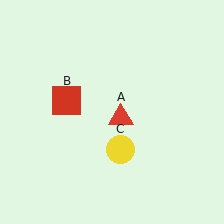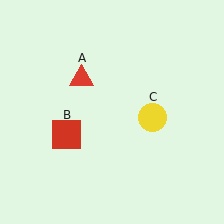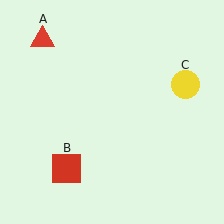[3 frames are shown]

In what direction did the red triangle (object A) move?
The red triangle (object A) moved up and to the left.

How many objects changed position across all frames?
3 objects changed position: red triangle (object A), red square (object B), yellow circle (object C).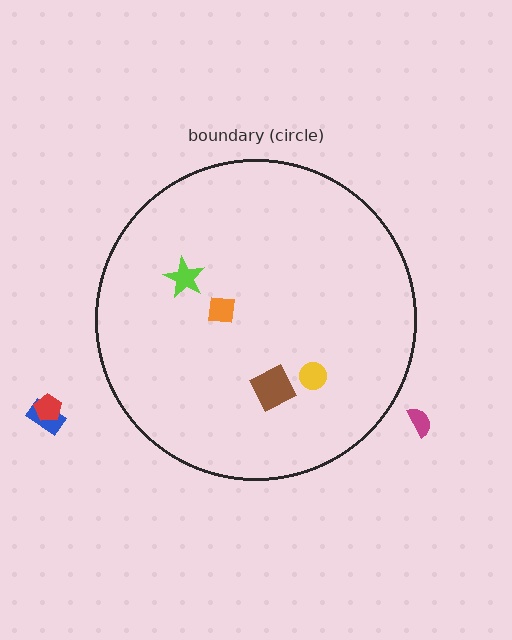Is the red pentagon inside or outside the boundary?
Outside.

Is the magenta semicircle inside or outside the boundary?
Outside.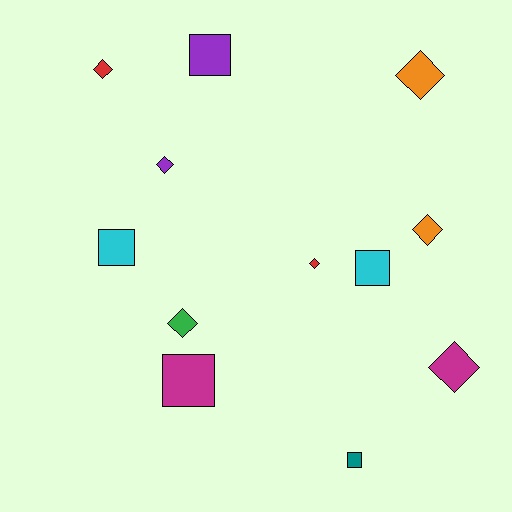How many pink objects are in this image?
There are no pink objects.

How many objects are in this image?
There are 12 objects.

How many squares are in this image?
There are 5 squares.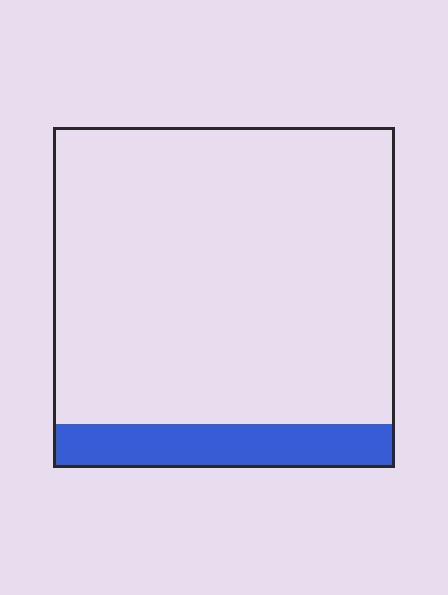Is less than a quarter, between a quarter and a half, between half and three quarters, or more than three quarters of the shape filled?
Less than a quarter.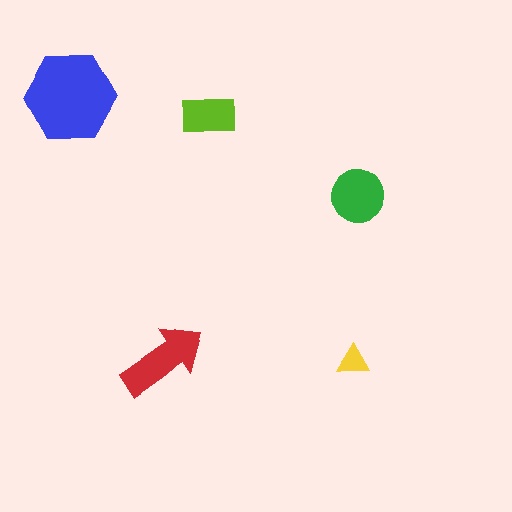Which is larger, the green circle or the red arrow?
The red arrow.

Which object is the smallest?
The yellow triangle.